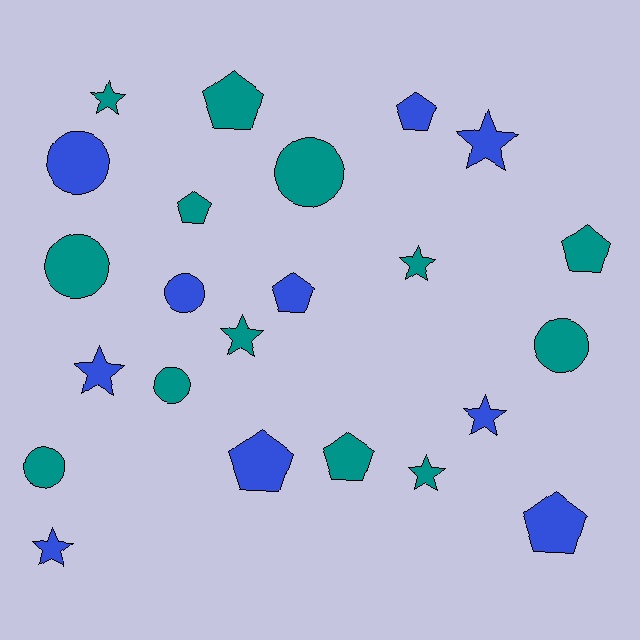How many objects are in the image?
There are 23 objects.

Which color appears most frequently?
Teal, with 13 objects.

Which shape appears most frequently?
Star, with 8 objects.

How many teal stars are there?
There are 4 teal stars.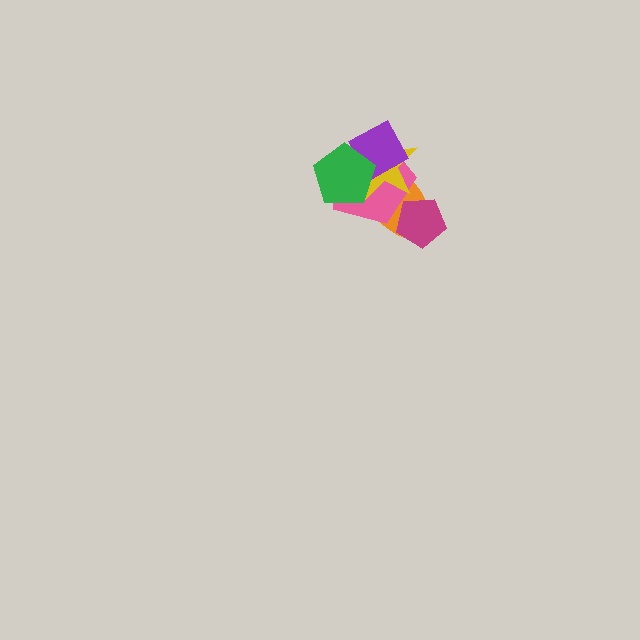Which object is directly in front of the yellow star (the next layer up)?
The purple diamond is directly in front of the yellow star.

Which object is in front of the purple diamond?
The green pentagon is in front of the purple diamond.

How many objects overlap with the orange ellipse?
5 objects overlap with the orange ellipse.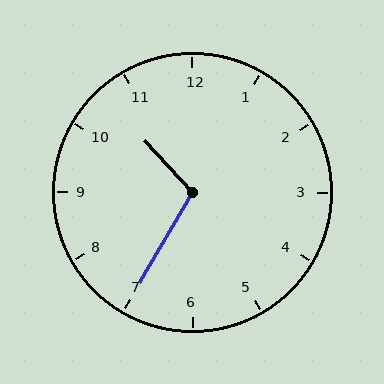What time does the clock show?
10:35.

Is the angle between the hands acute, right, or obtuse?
It is obtuse.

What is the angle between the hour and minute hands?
Approximately 108 degrees.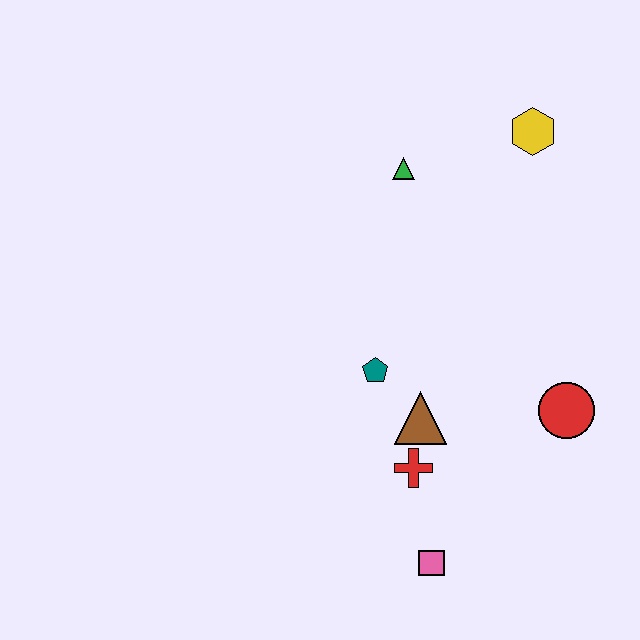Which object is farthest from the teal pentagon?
The yellow hexagon is farthest from the teal pentagon.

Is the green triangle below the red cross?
No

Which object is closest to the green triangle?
The yellow hexagon is closest to the green triangle.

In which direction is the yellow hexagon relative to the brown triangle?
The yellow hexagon is above the brown triangle.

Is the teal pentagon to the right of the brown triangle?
No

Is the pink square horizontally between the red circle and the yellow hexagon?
No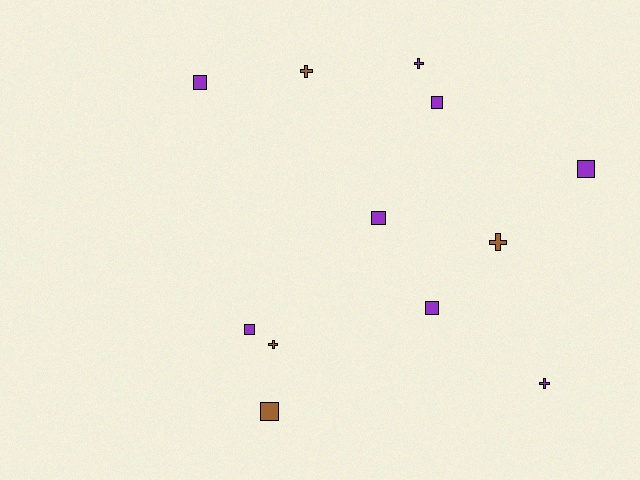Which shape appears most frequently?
Square, with 7 objects.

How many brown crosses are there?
There are 3 brown crosses.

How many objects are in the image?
There are 12 objects.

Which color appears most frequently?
Purple, with 8 objects.